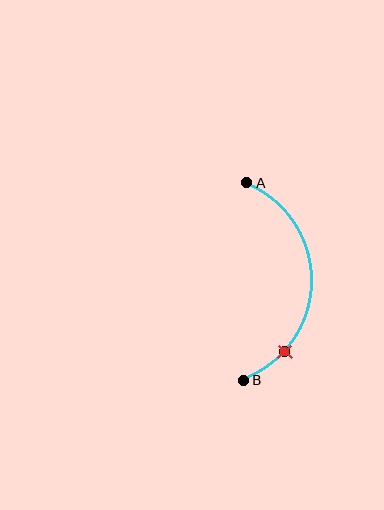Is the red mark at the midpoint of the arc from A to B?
No. The red mark lies on the arc but is closer to endpoint B. The arc midpoint would be at the point on the curve equidistant along the arc from both A and B.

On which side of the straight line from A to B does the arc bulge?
The arc bulges to the right of the straight line connecting A and B.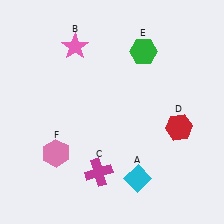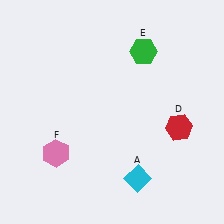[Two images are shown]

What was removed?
The magenta cross (C), the pink star (B) were removed in Image 2.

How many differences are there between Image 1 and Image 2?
There are 2 differences between the two images.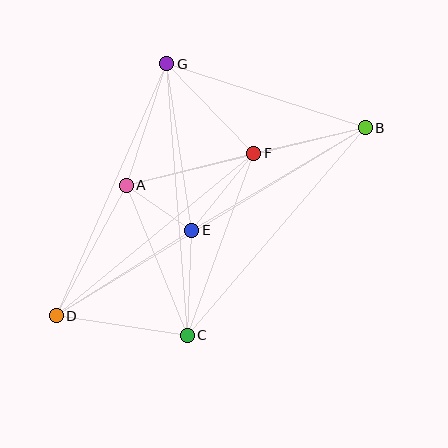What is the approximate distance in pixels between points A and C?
The distance between A and C is approximately 162 pixels.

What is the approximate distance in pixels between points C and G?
The distance between C and G is approximately 272 pixels.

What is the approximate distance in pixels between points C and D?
The distance between C and D is approximately 132 pixels.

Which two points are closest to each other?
Points A and E are closest to each other.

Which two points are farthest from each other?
Points B and D are farthest from each other.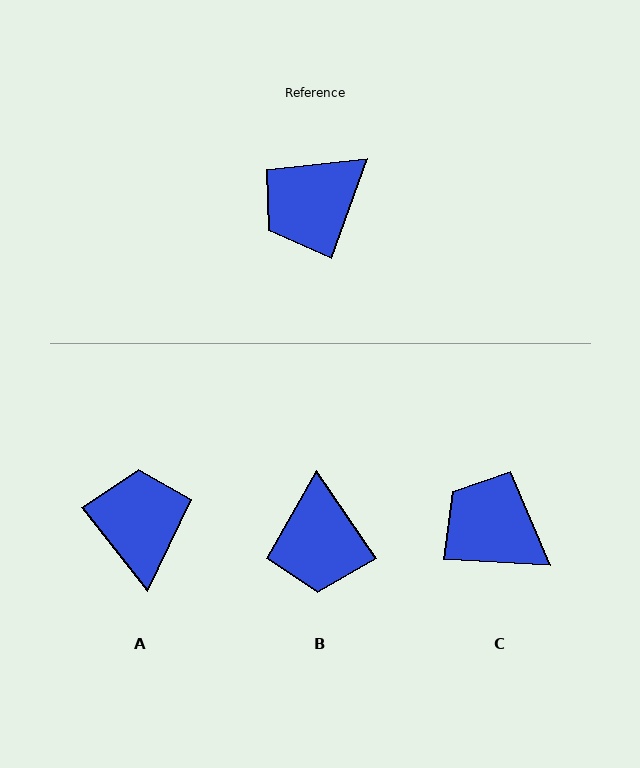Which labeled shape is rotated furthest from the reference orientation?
A, about 122 degrees away.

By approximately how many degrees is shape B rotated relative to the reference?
Approximately 54 degrees counter-clockwise.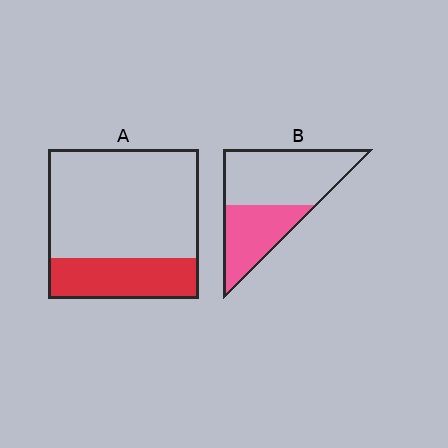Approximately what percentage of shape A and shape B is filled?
A is approximately 25% and B is approximately 40%.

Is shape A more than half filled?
No.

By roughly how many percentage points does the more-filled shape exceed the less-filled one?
By roughly 10 percentage points (B over A).